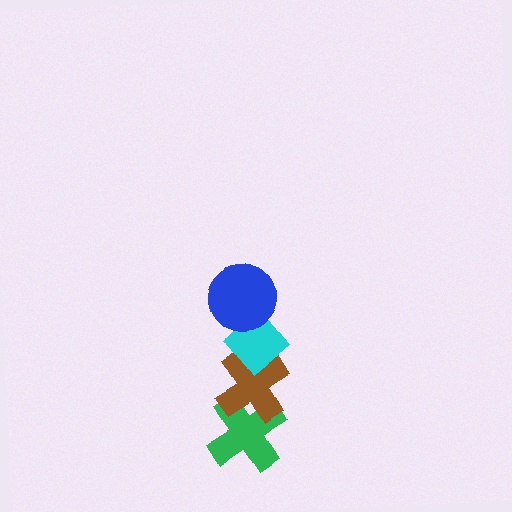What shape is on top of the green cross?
The brown cross is on top of the green cross.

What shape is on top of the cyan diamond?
The blue circle is on top of the cyan diamond.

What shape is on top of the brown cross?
The cyan diamond is on top of the brown cross.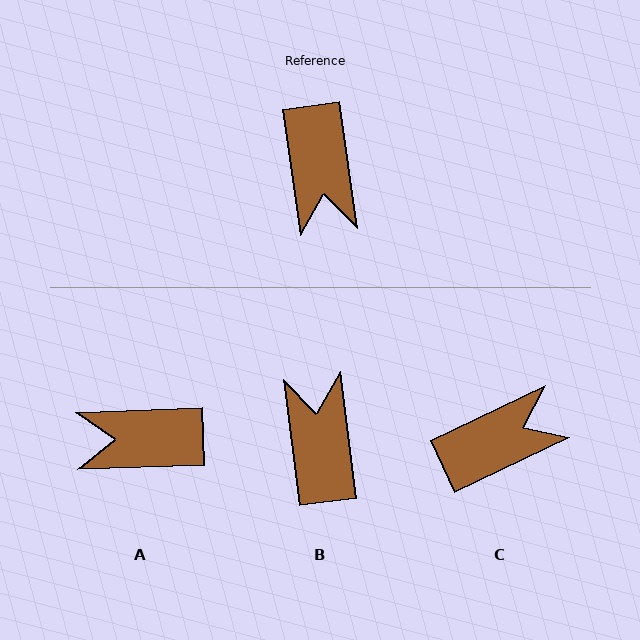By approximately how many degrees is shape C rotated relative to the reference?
Approximately 108 degrees counter-clockwise.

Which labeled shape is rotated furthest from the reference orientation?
B, about 180 degrees away.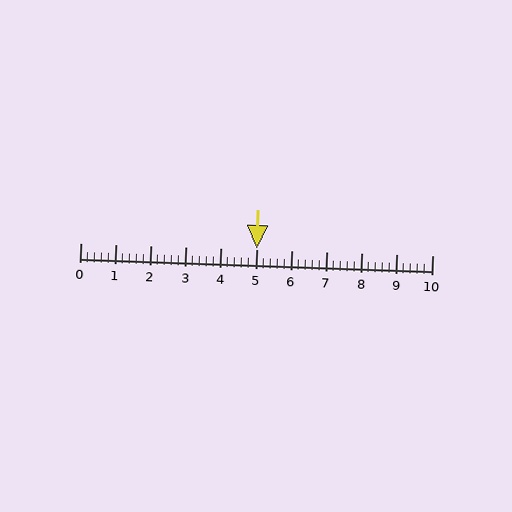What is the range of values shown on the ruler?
The ruler shows values from 0 to 10.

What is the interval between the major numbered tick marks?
The major tick marks are spaced 1 units apart.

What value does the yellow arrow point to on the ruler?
The yellow arrow points to approximately 5.0.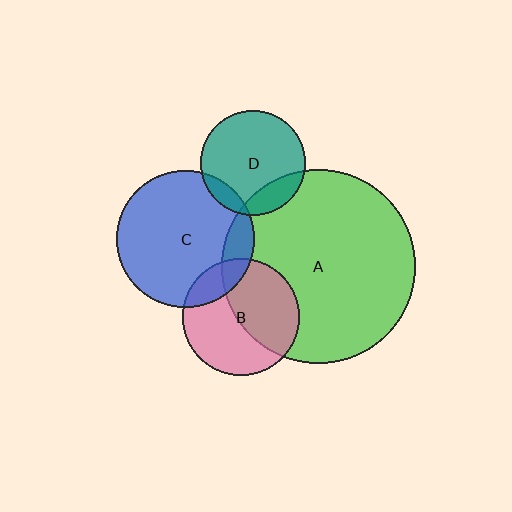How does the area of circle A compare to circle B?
Approximately 2.8 times.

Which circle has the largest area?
Circle A (green).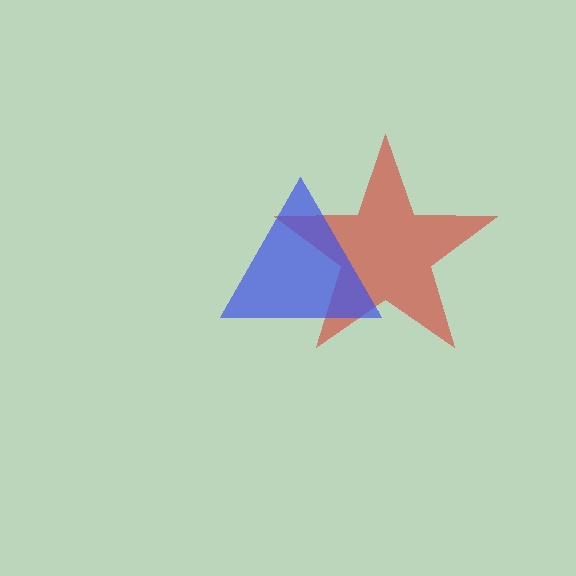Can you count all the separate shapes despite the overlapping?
Yes, there are 2 separate shapes.